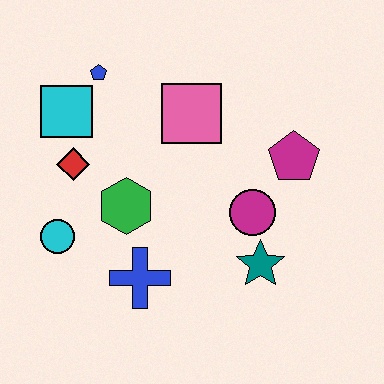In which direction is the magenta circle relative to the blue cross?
The magenta circle is to the right of the blue cross.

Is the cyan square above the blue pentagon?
No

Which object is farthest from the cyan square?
The teal star is farthest from the cyan square.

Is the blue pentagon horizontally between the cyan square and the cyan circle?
No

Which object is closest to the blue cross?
The green hexagon is closest to the blue cross.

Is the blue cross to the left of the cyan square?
No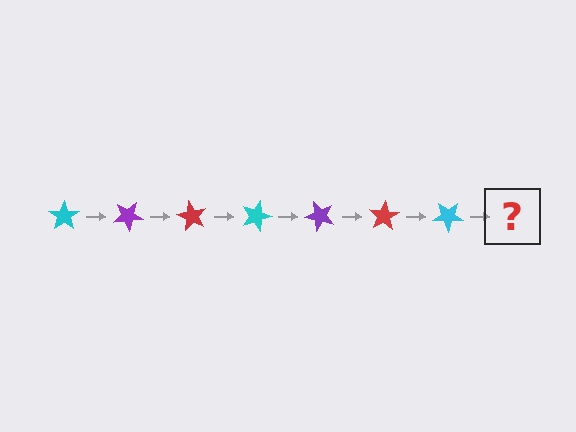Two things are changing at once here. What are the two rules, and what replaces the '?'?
The two rules are that it rotates 30 degrees each step and the color cycles through cyan, purple, and red. The '?' should be a purple star, rotated 210 degrees from the start.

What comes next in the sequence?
The next element should be a purple star, rotated 210 degrees from the start.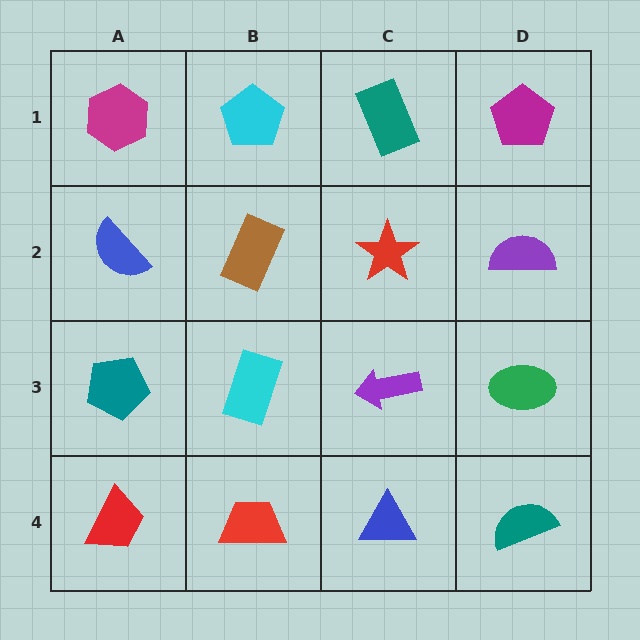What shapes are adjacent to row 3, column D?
A purple semicircle (row 2, column D), a teal semicircle (row 4, column D), a purple arrow (row 3, column C).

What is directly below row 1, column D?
A purple semicircle.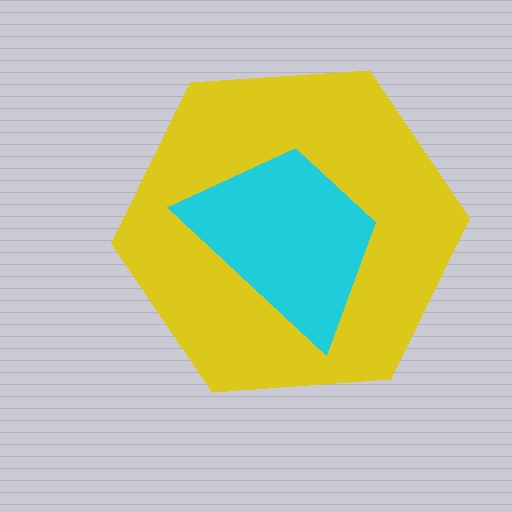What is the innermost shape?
The cyan trapezoid.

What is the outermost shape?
The yellow hexagon.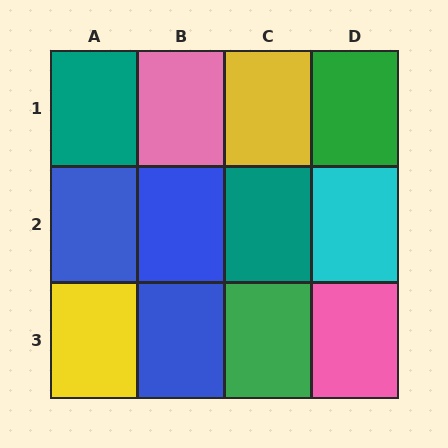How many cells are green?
2 cells are green.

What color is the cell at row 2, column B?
Blue.